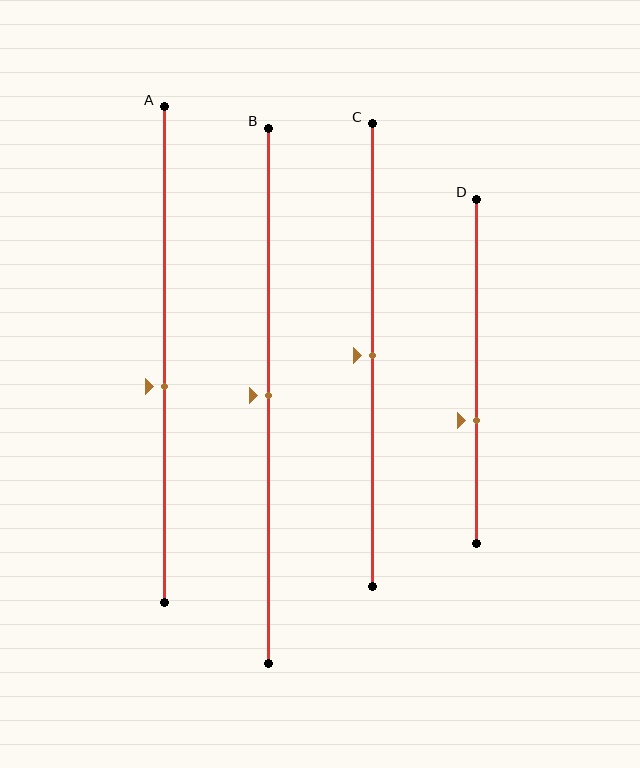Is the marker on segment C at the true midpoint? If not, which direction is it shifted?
Yes, the marker on segment C is at the true midpoint.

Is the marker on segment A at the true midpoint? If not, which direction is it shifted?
No, the marker on segment A is shifted downward by about 6% of the segment length.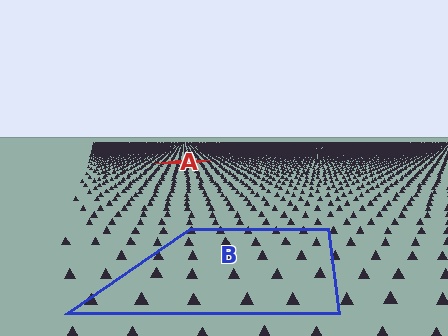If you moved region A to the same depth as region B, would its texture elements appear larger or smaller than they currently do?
They would appear larger. At a closer depth, the same texture elements are projected at a bigger on-screen size.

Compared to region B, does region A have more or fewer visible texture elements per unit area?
Region A has more texture elements per unit area — they are packed more densely because it is farther away.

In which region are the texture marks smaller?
The texture marks are smaller in region A, because it is farther away.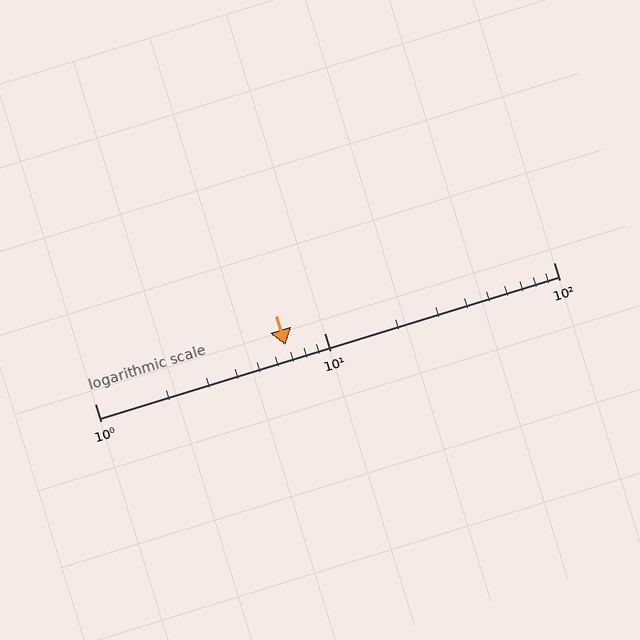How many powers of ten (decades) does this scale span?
The scale spans 2 decades, from 1 to 100.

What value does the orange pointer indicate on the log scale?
The pointer indicates approximately 6.8.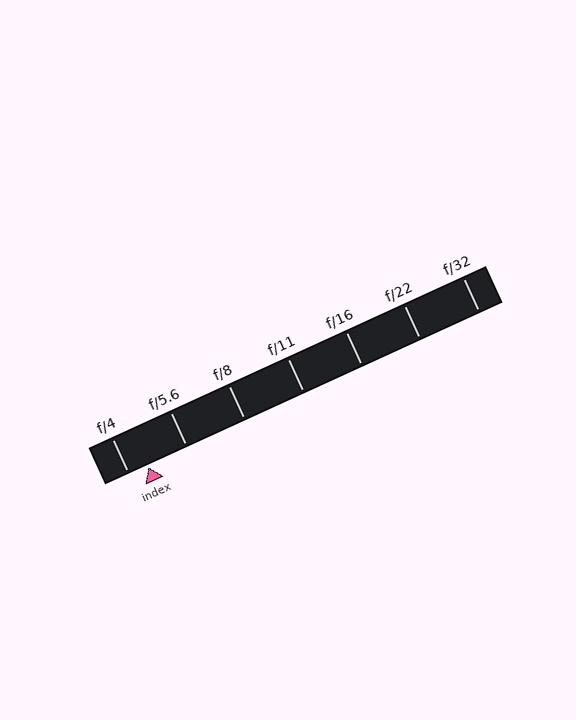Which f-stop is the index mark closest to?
The index mark is closest to f/4.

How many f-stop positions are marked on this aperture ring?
There are 7 f-stop positions marked.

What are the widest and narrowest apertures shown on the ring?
The widest aperture shown is f/4 and the narrowest is f/32.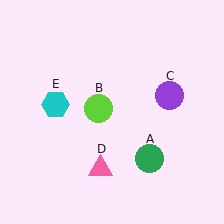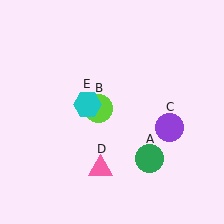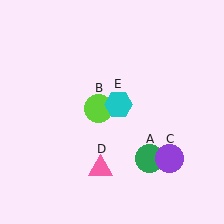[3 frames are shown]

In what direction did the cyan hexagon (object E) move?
The cyan hexagon (object E) moved right.